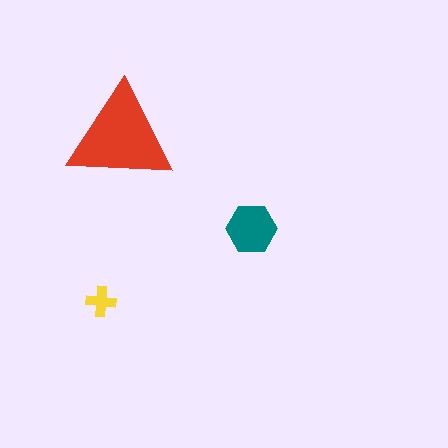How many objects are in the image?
There are 3 objects in the image.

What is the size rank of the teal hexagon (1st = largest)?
2nd.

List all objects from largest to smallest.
The red triangle, the teal hexagon, the yellow cross.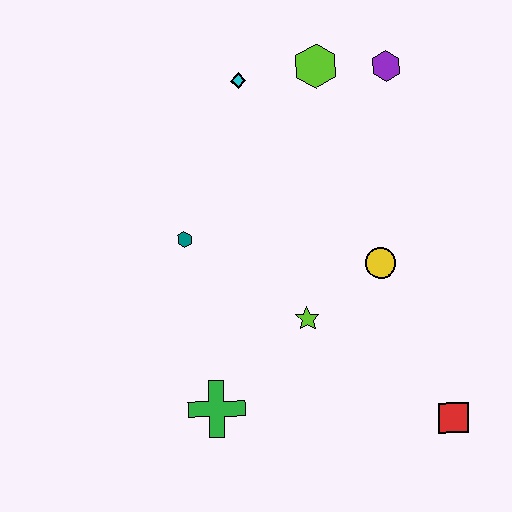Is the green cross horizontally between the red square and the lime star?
No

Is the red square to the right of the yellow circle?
Yes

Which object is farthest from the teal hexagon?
The red square is farthest from the teal hexagon.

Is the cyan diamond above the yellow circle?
Yes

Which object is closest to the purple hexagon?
The lime hexagon is closest to the purple hexagon.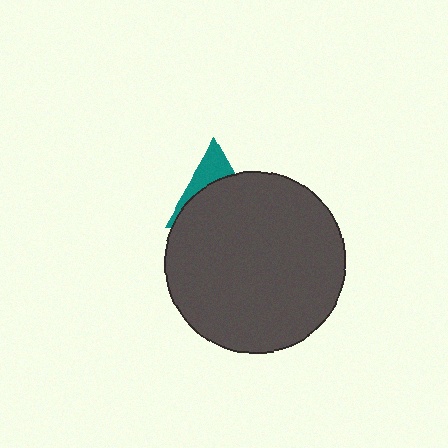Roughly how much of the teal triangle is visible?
A small part of it is visible (roughly 32%).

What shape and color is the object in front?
The object in front is a dark gray circle.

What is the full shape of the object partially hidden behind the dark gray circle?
The partially hidden object is a teal triangle.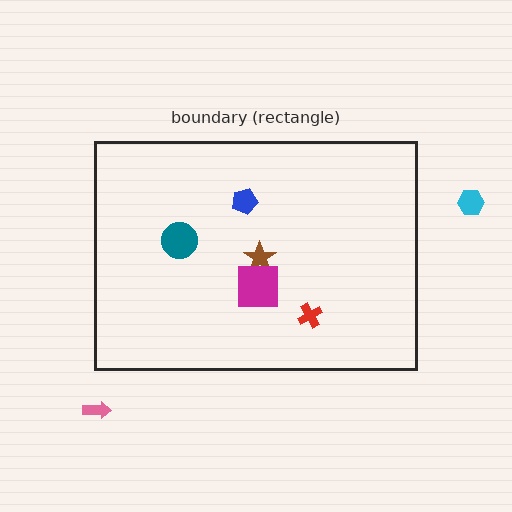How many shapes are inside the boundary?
5 inside, 2 outside.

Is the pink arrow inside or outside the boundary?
Outside.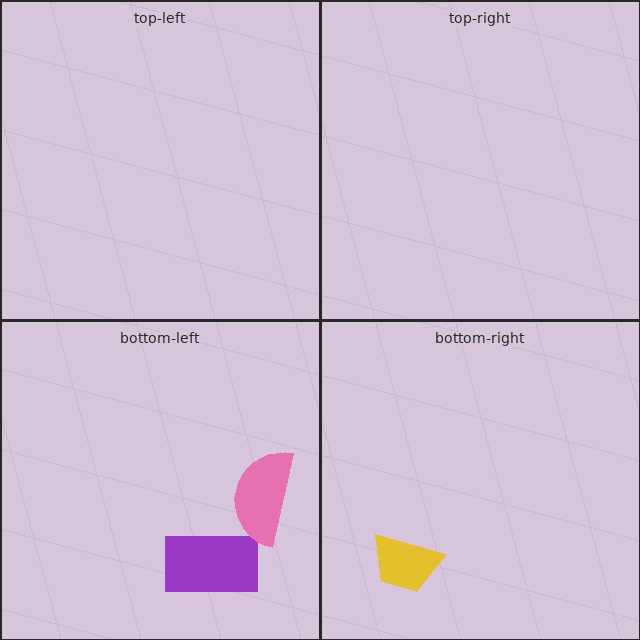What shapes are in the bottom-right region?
The yellow trapezoid.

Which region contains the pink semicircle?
The bottom-left region.